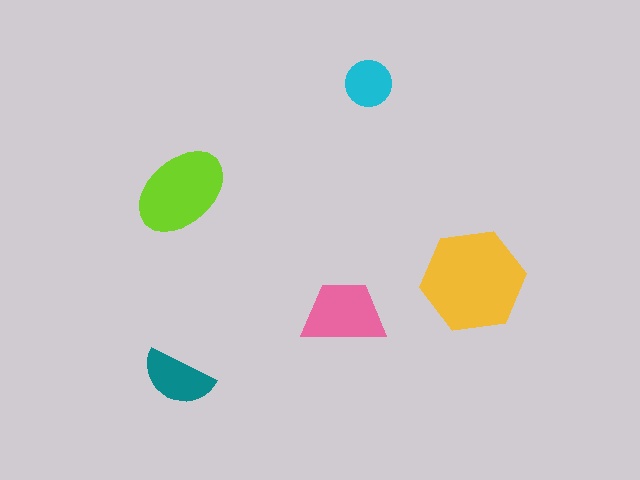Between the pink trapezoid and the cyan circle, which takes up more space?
The pink trapezoid.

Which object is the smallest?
The cyan circle.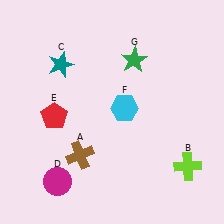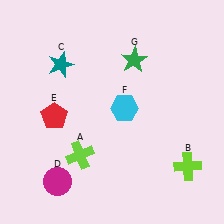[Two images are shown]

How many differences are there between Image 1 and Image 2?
There is 1 difference between the two images.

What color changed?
The cross (A) changed from brown in Image 1 to lime in Image 2.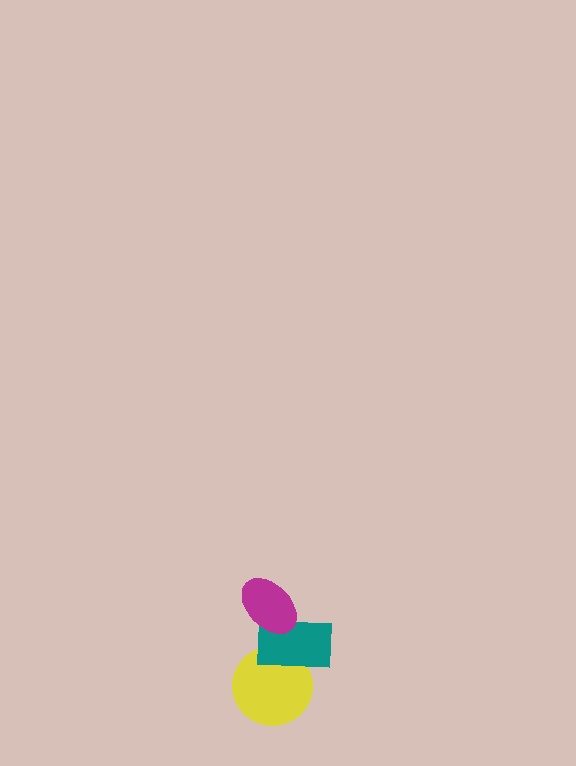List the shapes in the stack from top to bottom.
From top to bottom: the magenta ellipse, the teal rectangle, the yellow circle.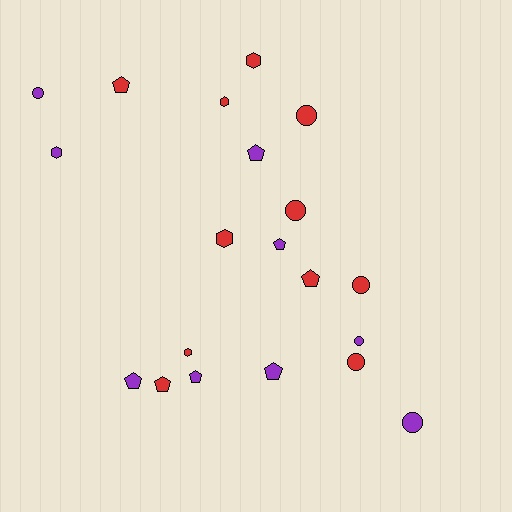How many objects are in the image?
There are 20 objects.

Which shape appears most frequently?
Pentagon, with 8 objects.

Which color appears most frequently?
Red, with 11 objects.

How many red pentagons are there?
There are 3 red pentagons.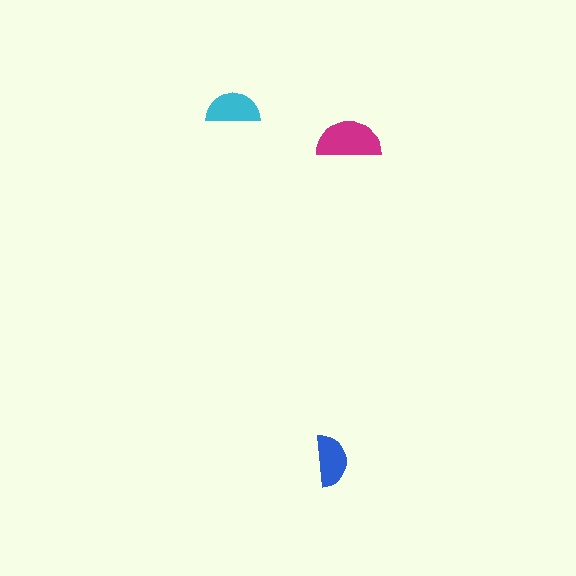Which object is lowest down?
The blue semicircle is bottommost.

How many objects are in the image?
There are 3 objects in the image.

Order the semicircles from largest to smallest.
the magenta one, the cyan one, the blue one.